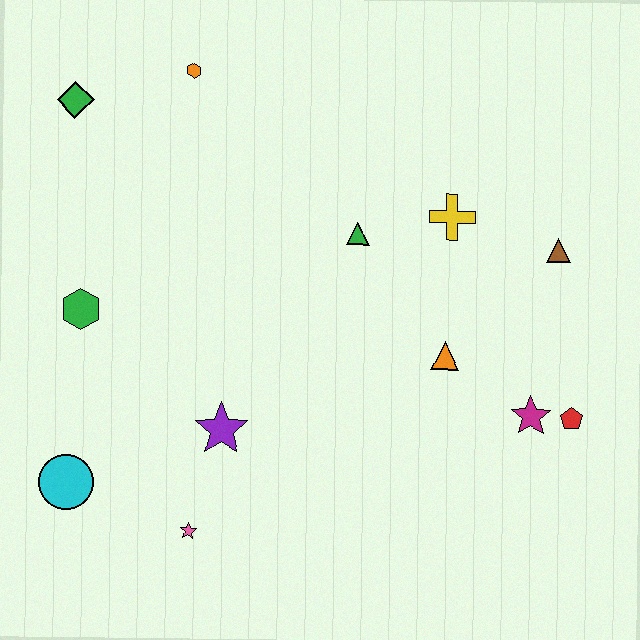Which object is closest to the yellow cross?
The green triangle is closest to the yellow cross.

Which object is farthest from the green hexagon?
The red pentagon is farthest from the green hexagon.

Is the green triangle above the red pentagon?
Yes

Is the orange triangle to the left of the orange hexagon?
No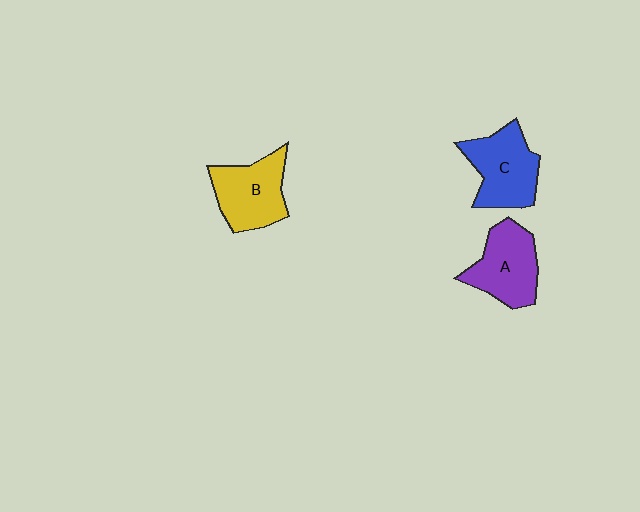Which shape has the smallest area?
Shape A (purple).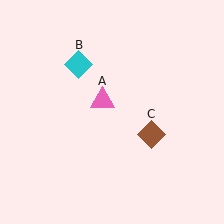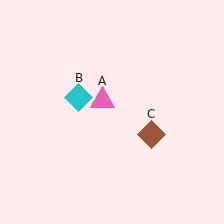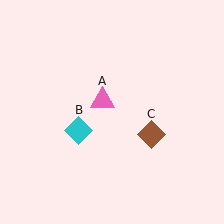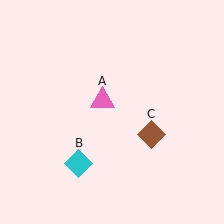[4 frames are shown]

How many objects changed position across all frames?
1 object changed position: cyan diamond (object B).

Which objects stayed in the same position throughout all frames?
Pink triangle (object A) and brown diamond (object C) remained stationary.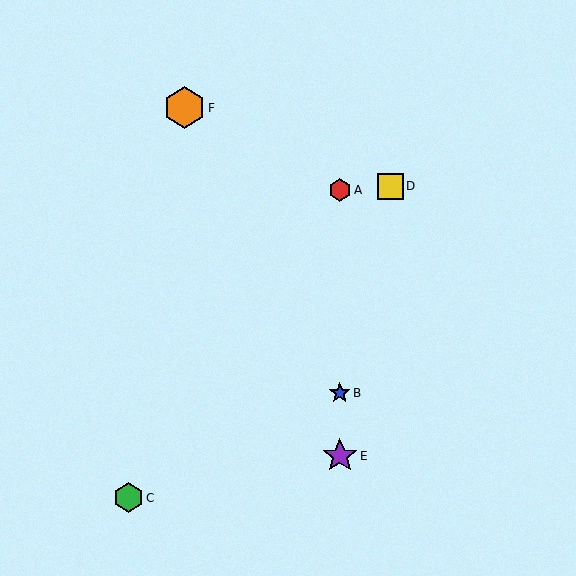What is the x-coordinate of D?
Object D is at x≈390.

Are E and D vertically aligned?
No, E is at x≈340 and D is at x≈390.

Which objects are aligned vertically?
Objects A, B, E are aligned vertically.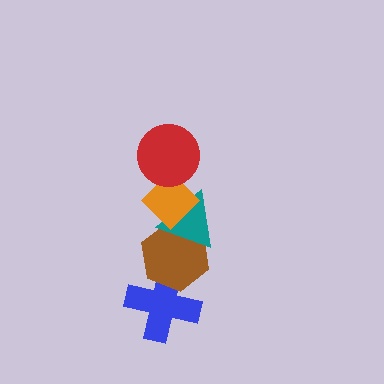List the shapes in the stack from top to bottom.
From top to bottom: the red circle, the orange diamond, the teal triangle, the brown hexagon, the blue cross.